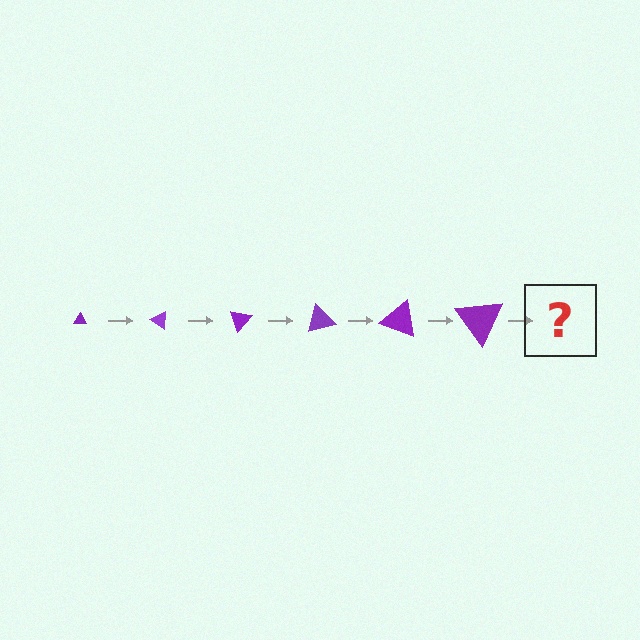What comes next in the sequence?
The next element should be a triangle, larger than the previous one and rotated 210 degrees from the start.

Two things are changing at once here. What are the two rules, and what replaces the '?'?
The two rules are that the triangle grows larger each step and it rotates 35 degrees each step. The '?' should be a triangle, larger than the previous one and rotated 210 degrees from the start.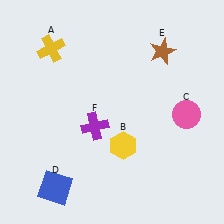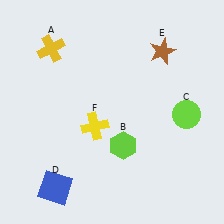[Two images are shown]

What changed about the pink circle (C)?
In Image 1, C is pink. In Image 2, it changed to lime.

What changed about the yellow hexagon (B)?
In Image 1, B is yellow. In Image 2, it changed to lime.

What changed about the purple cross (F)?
In Image 1, F is purple. In Image 2, it changed to yellow.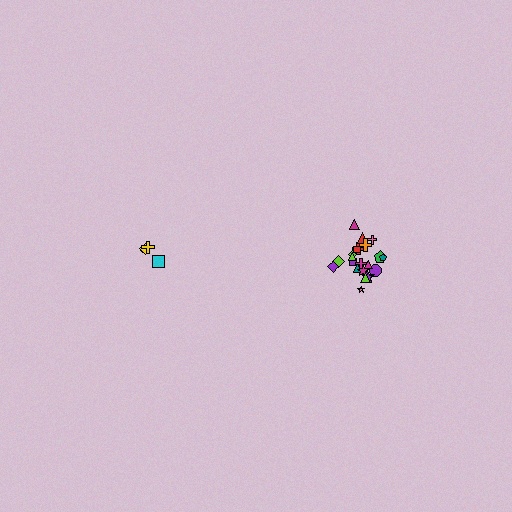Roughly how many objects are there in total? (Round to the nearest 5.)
Roughly 25 objects in total.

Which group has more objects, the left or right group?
The right group.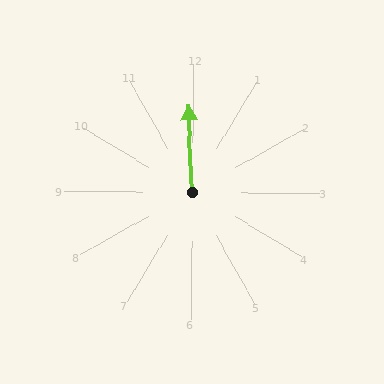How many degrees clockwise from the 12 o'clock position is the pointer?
Approximately 357 degrees.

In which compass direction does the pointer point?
North.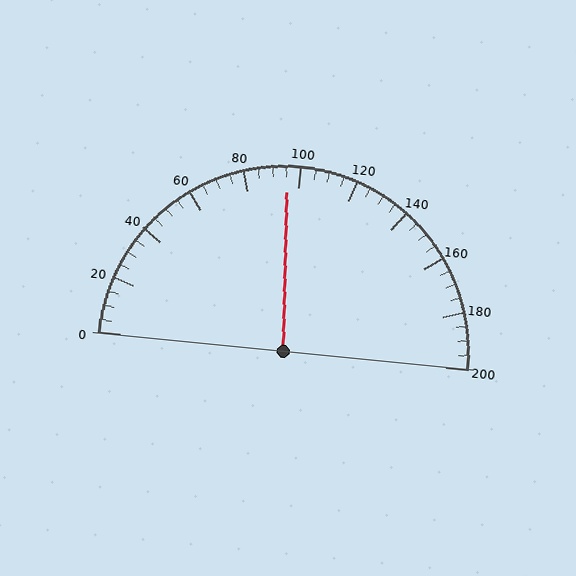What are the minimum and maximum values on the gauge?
The gauge ranges from 0 to 200.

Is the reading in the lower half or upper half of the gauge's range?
The reading is in the lower half of the range (0 to 200).